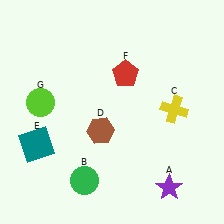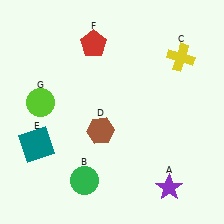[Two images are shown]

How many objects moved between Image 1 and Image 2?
2 objects moved between the two images.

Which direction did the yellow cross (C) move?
The yellow cross (C) moved up.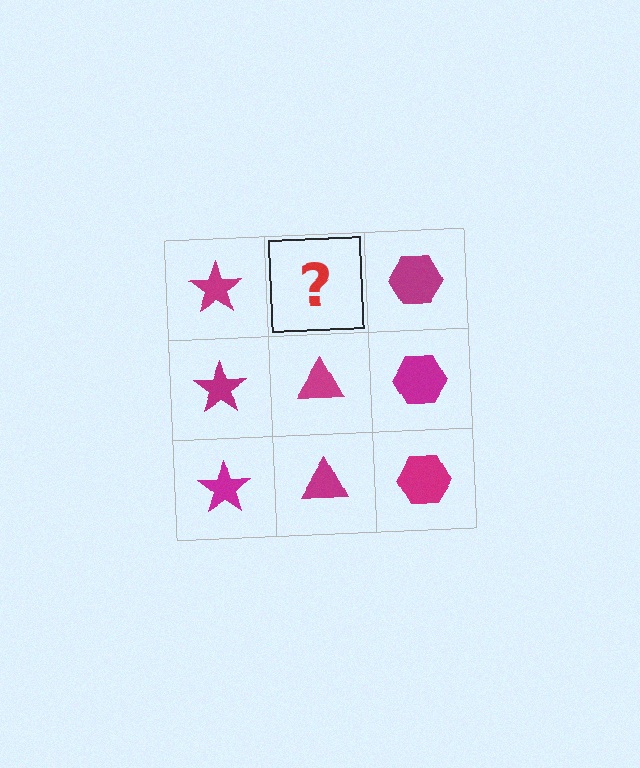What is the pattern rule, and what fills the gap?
The rule is that each column has a consistent shape. The gap should be filled with a magenta triangle.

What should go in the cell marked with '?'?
The missing cell should contain a magenta triangle.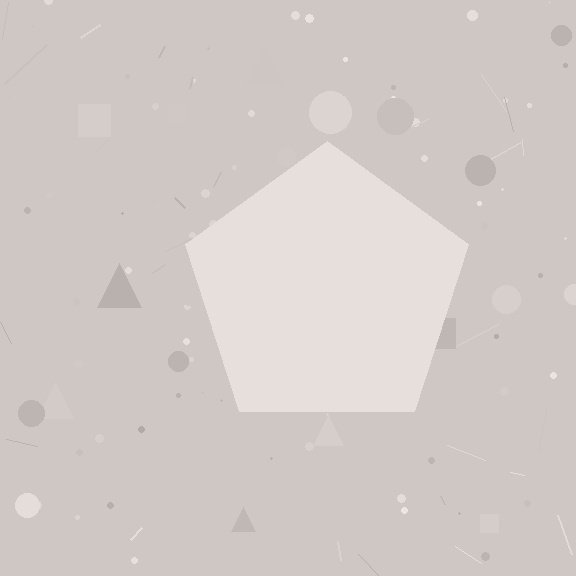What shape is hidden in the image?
A pentagon is hidden in the image.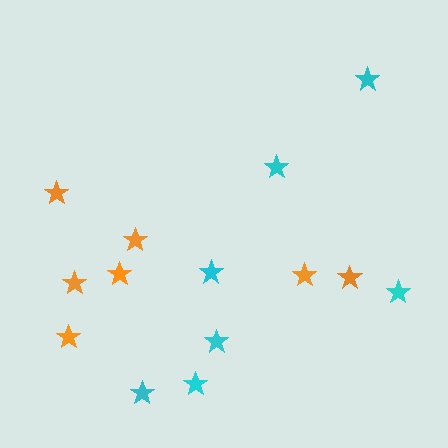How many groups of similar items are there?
There are 2 groups: one group of orange stars (7) and one group of cyan stars (7).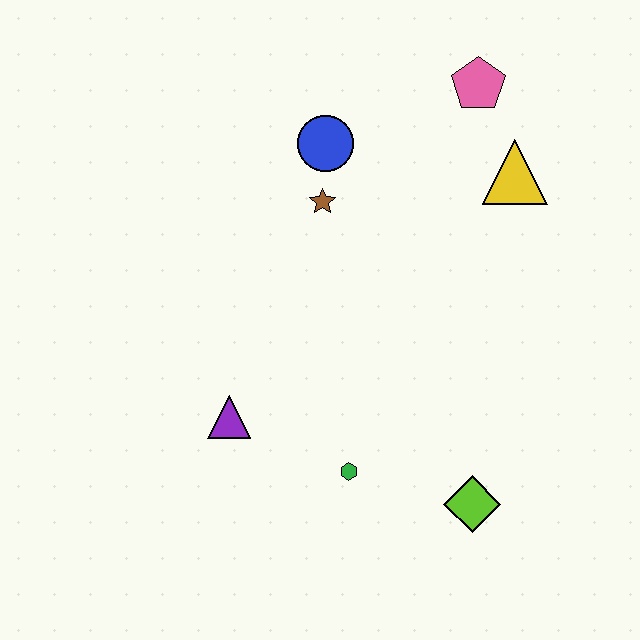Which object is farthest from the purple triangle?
The pink pentagon is farthest from the purple triangle.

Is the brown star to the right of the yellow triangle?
No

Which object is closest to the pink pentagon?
The yellow triangle is closest to the pink pentagon.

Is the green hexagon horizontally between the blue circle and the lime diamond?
Yes